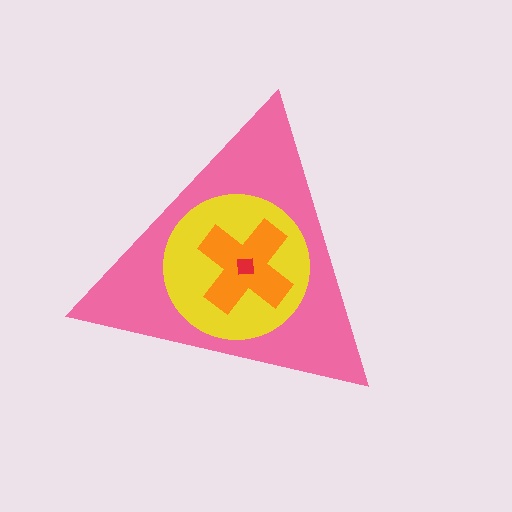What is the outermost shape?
The pink triangle.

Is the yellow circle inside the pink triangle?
Yes.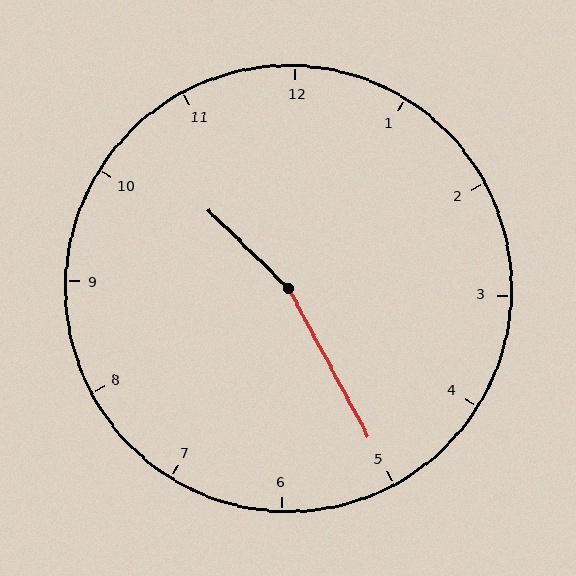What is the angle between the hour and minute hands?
Approximately 162 degrees.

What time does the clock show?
10:25.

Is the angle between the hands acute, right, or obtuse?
It is obtuse.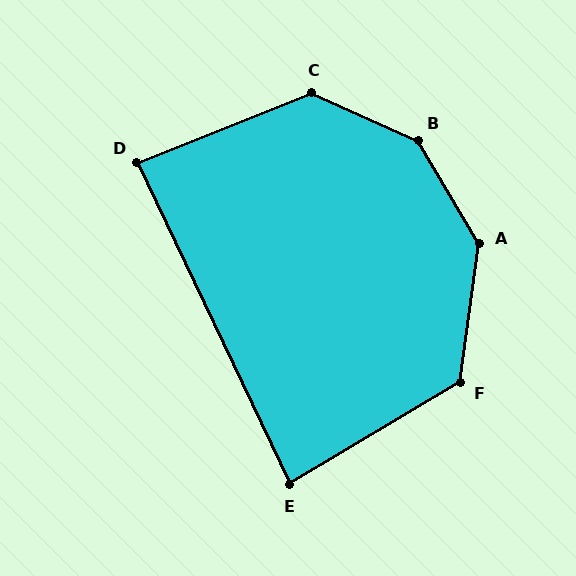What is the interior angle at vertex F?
Approximately 129 degrees (obtuse).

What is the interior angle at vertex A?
Approximately 141 degrees (obtuse).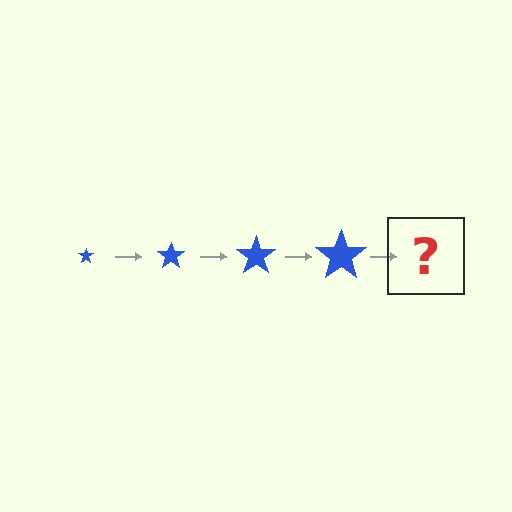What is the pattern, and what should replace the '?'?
The pattern is that the star gets progressively larger each step. The '?' should be a blue star, larger than the previous one.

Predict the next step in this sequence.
The next step is a blue star, larger than the previous one.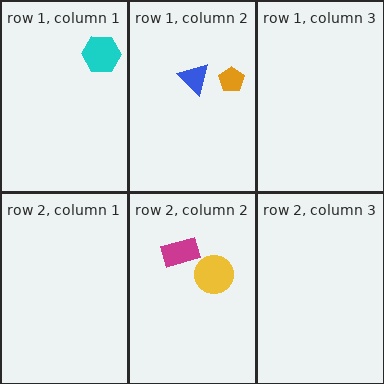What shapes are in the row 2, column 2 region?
The yellow circle, the magenta rectangle.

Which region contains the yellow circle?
The row 2, column 2 region.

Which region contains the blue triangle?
The row 1, column 2 region.